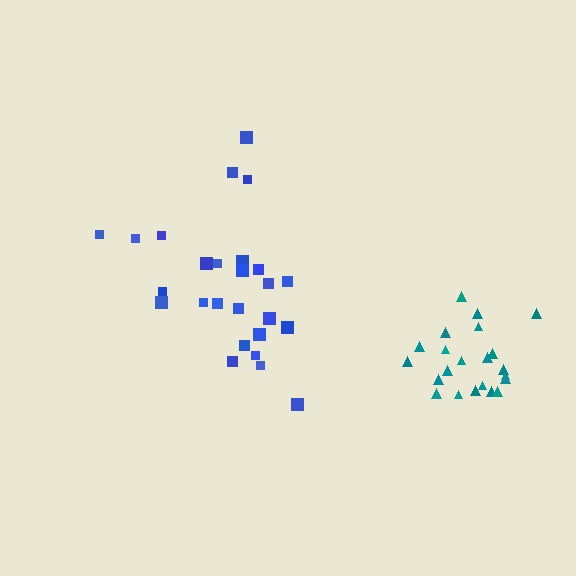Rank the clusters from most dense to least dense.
teal, blue.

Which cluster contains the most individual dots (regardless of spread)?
Blue (26).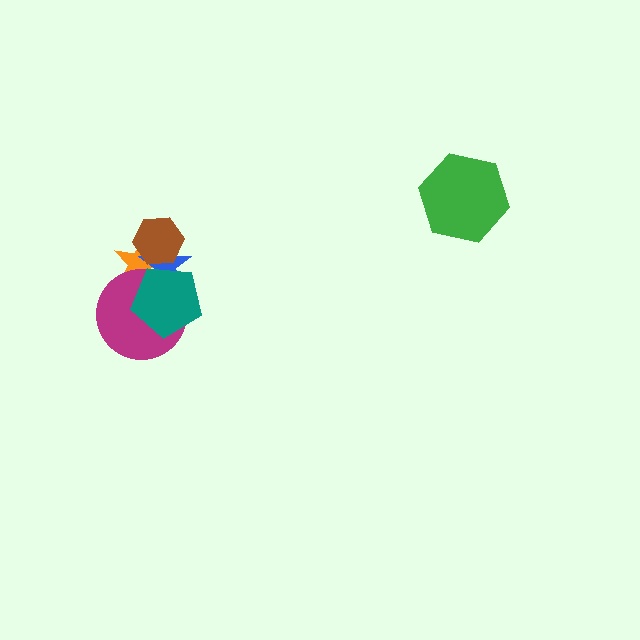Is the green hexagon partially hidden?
No, no other shape covers it.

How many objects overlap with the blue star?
4 objects overlap with the blue star.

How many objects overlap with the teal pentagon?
3 objects overlap with the teal pentagon.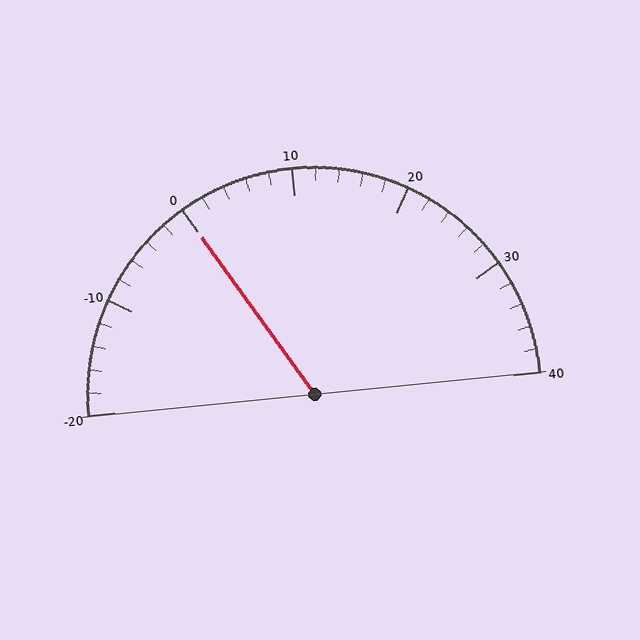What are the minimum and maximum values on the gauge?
The gauge ranges from -20 to 40.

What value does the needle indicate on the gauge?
The needle indicates approximately 0.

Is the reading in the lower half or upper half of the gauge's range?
The reading is in the lower half of the range (-20 to 40).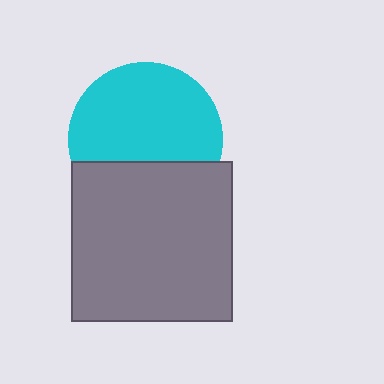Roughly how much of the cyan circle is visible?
Most of it is visible (roughly 68%).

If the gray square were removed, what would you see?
You would see the complete cyan circle.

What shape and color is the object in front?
The object in front is a gray square.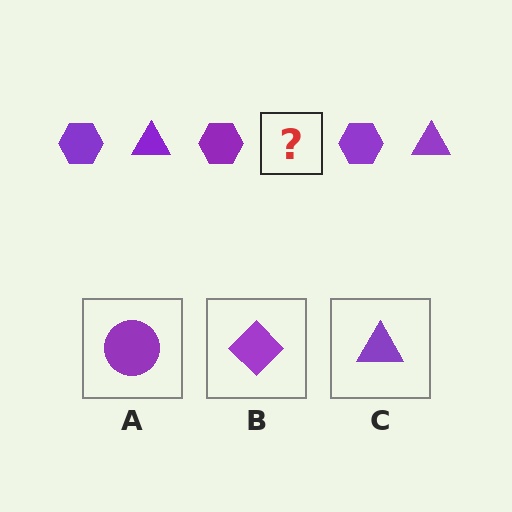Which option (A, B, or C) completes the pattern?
C.